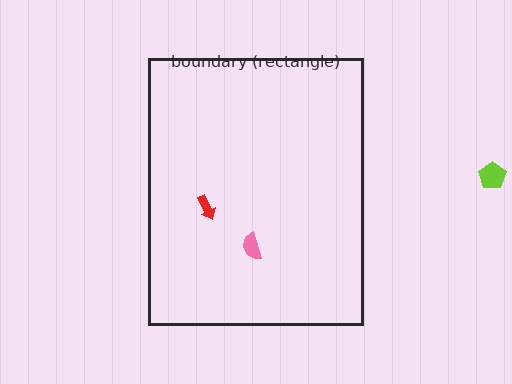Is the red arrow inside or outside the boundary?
Inside.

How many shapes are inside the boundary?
2 inside, 1 outside.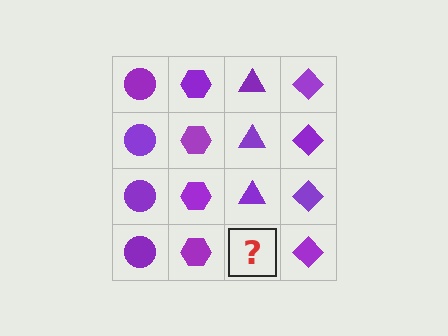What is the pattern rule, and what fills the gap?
The rule is that each column has a consistent shape. The gap should be filled with a purple triangle.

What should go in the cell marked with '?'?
The missing cell should contain a purple triangle.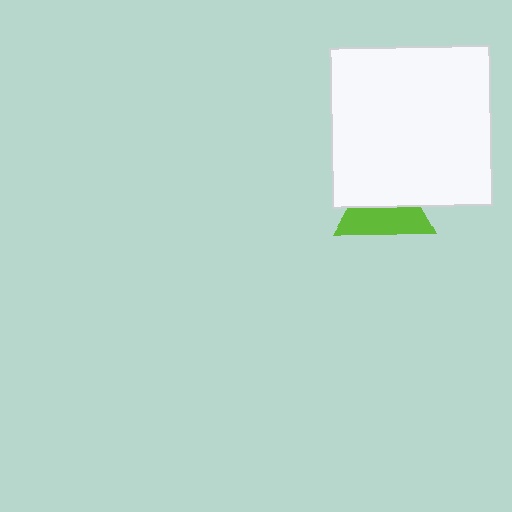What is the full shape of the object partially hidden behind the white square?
The partially hidden object is a lime triangle.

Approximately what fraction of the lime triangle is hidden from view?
Roughly 48% of the lime triangle is hidden behind the white square.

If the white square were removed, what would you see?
You would see the complete lime triangle.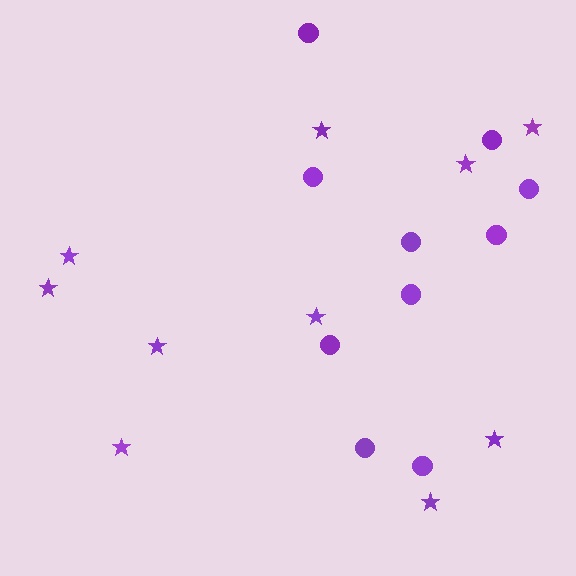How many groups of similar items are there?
There are 2 groups: one group of stars (10) and one group of circles (10).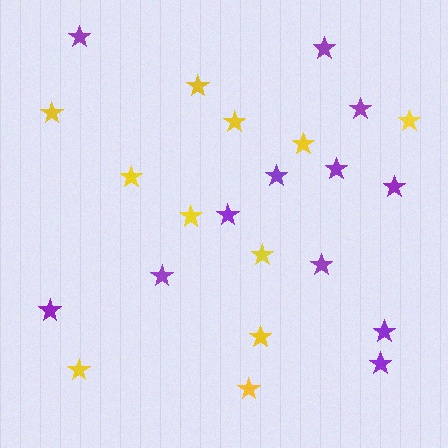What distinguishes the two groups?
There are 2 groups: one group of yellow stars (11) and one group of purple stars (12).